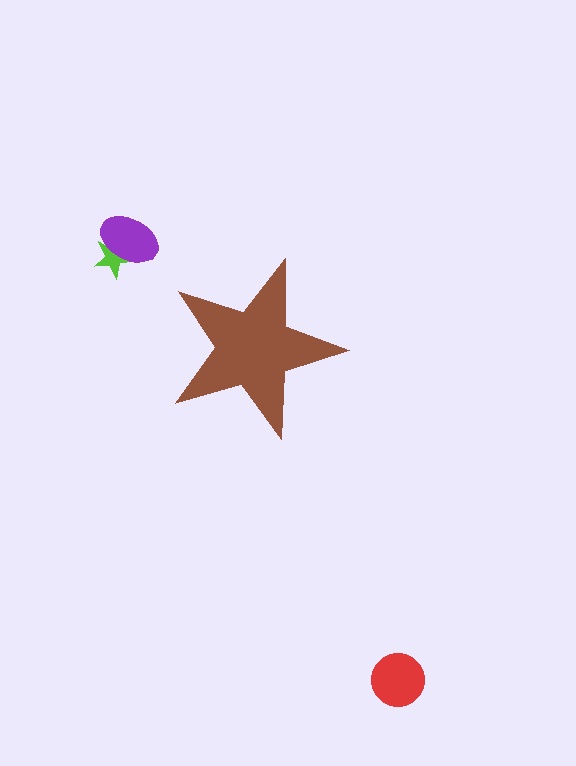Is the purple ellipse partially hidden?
No, the purple ellipse is fully visible.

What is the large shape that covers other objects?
A brown star.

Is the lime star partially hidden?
No, the lime star is fully visible.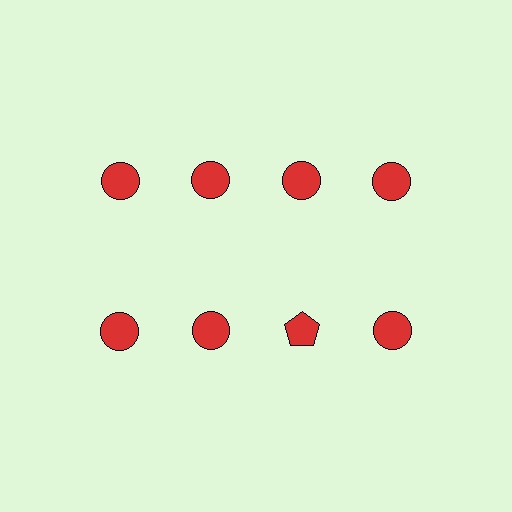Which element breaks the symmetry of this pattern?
The red pentagon in the second row, center column breaks the symmetry. All other shapes are red circles.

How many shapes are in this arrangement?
There are 8 shapes arranged in a grid pattern.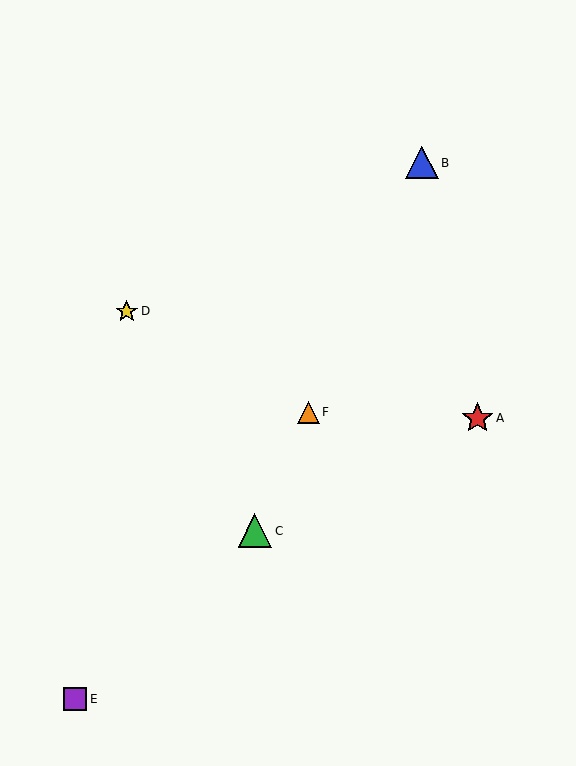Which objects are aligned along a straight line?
Objects B, C, F are aligned along a straight line.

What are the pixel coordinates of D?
Object D is at (127, 311).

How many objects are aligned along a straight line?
3 objects (B, C, F) are aligned along a straight line.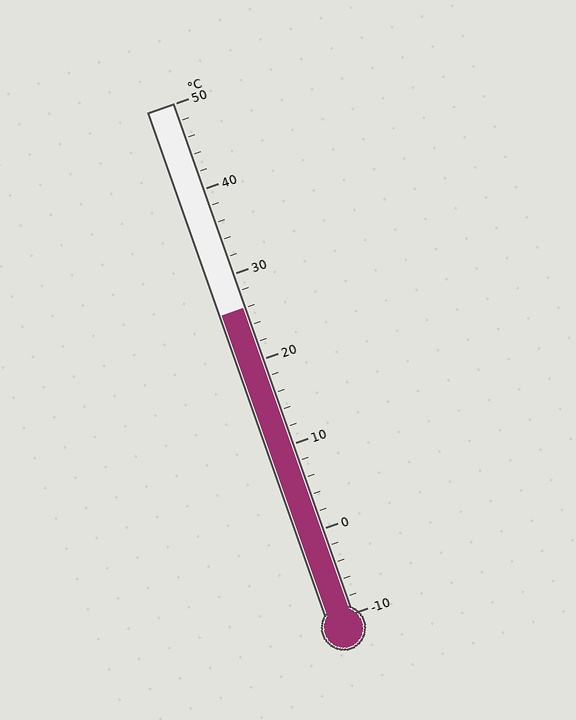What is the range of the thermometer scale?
The thermometer scale ranges from -10°C to 50°C.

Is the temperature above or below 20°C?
The temperature is above 20°C.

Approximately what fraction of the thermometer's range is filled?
The thermometer is filled to approximately 60% of its range.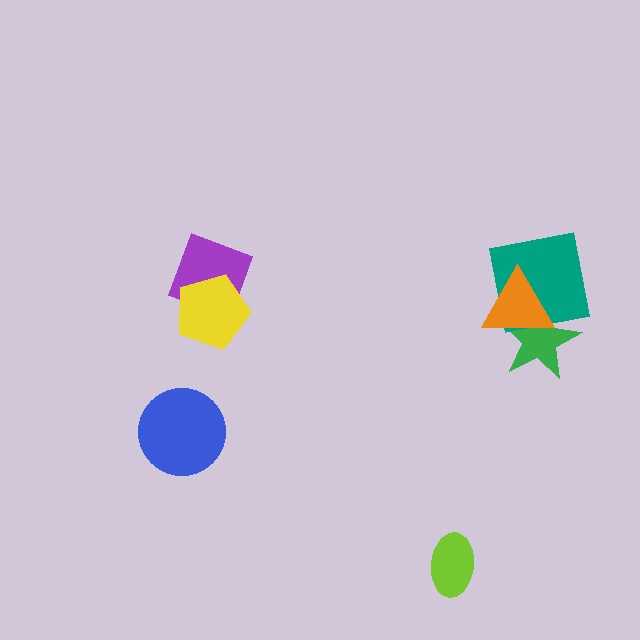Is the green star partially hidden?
Yes, it is partially covered by another shape.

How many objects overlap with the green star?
2 objects overlap with the green star.